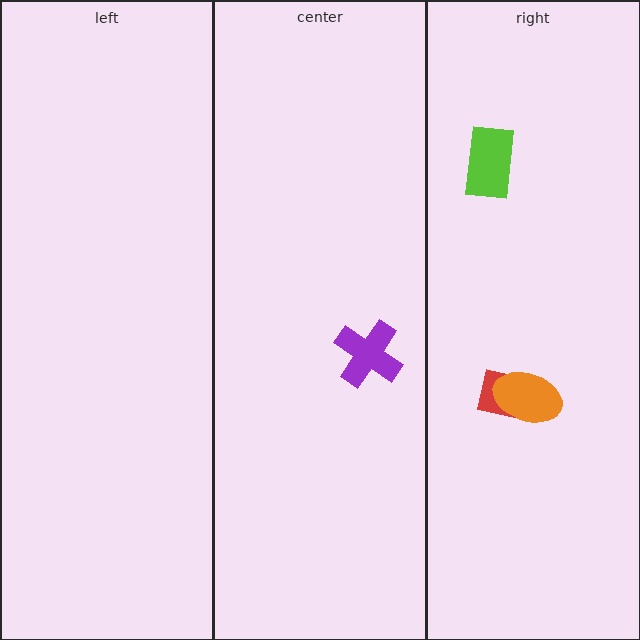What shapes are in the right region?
The red square, the lime rectangle, the orange ellipse.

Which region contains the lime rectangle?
The right region.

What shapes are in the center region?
The purple cross.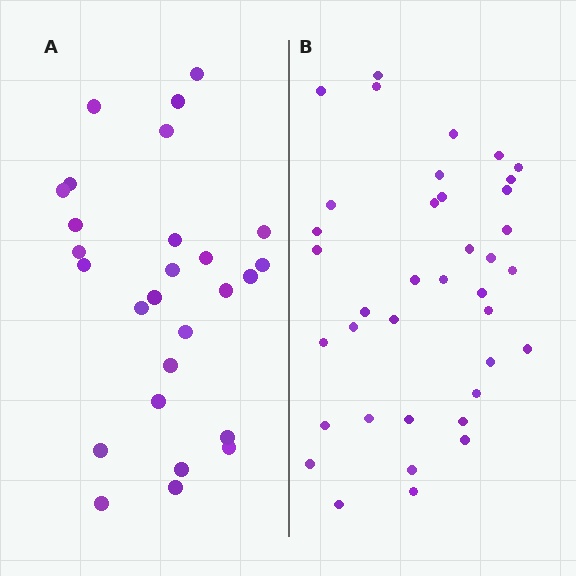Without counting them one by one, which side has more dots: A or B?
Region B (the right region) has more dots.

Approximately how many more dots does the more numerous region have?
Region B has roughly 12 or so more dots than region A.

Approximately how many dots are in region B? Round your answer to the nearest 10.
About 40 dots. (The exact count is 38, which rounds to 40.)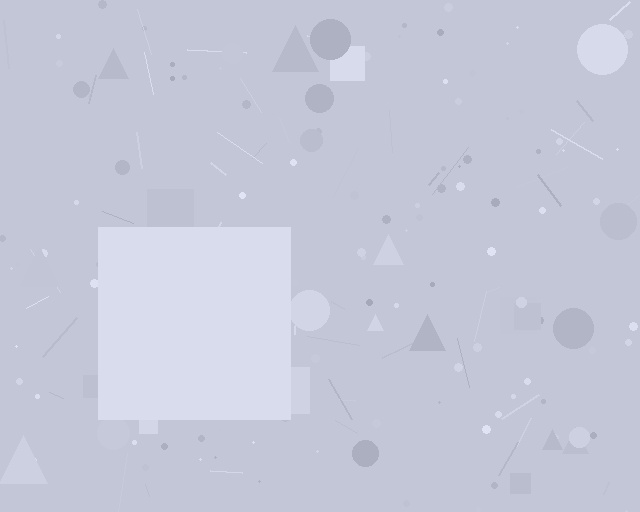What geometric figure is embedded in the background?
A square is embedded in the background.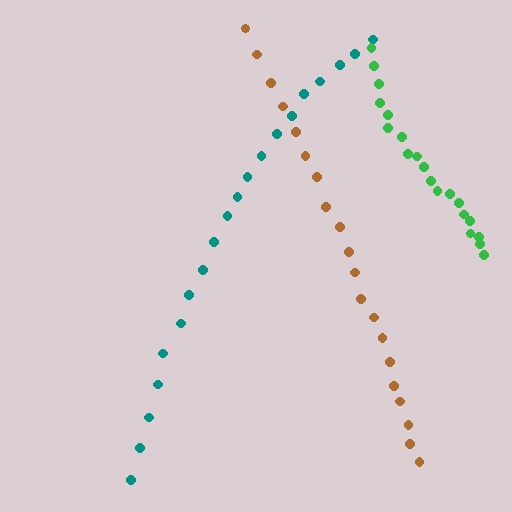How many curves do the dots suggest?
There are 3 distinct paths.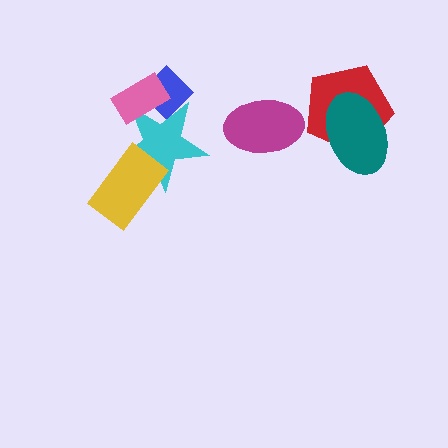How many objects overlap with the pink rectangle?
2 objects overlap with the pink rectangle.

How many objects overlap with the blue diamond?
2 objects overlap with the blue diamond.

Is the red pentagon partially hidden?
Yes, it is partially covered by another shape.